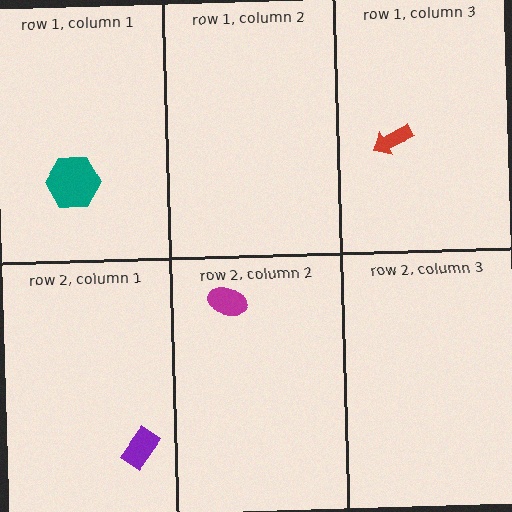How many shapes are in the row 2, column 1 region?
1.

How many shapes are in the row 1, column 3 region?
1.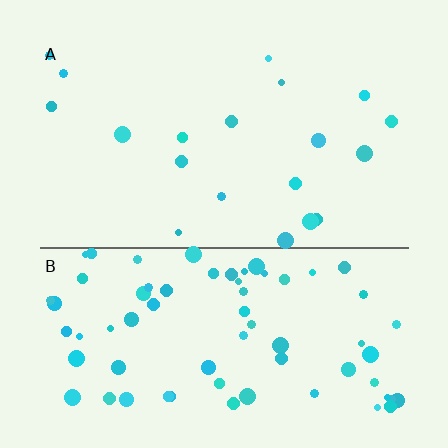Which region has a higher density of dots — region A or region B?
B (the bottom).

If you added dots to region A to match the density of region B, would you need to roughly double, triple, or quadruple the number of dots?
Approximately quadruple.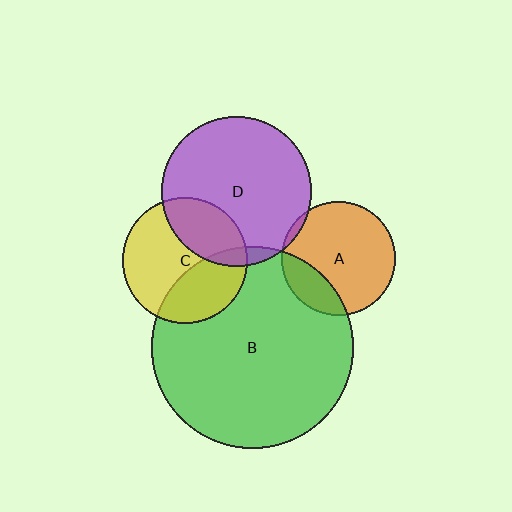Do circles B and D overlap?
Yes.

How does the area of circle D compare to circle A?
Approximately 1.7 times.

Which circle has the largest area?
Circle B (green).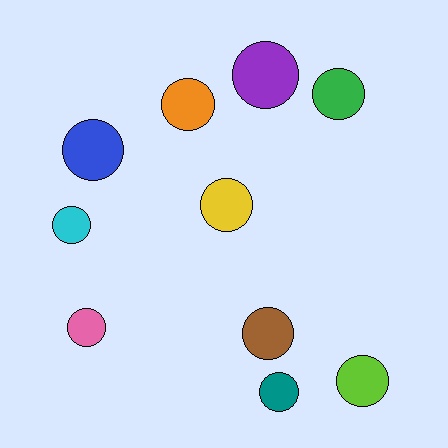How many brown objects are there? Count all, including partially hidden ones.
There is 1 brown object.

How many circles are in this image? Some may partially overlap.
There are 10 circles.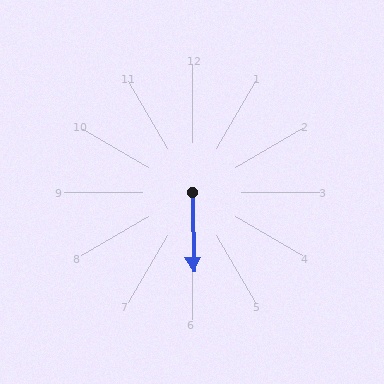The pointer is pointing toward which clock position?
Roughly 6 o'clock.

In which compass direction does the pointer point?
South.